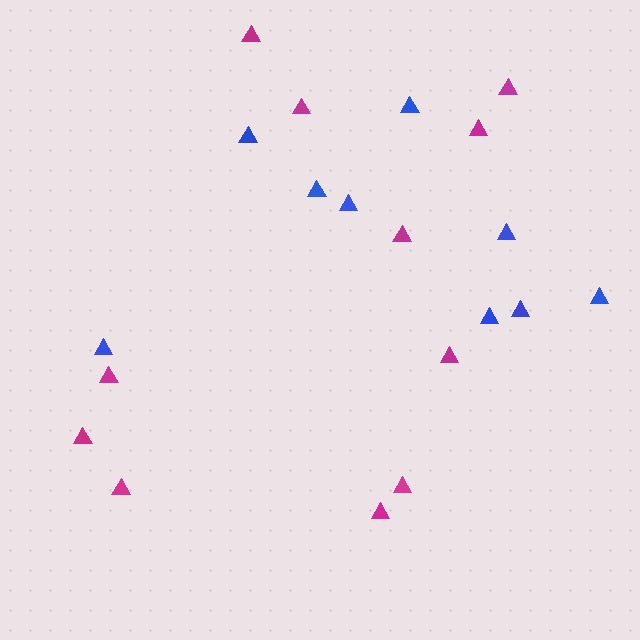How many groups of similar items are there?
There are 2 groups: one group of magenta triangles (11) and one group of blue triangles (9).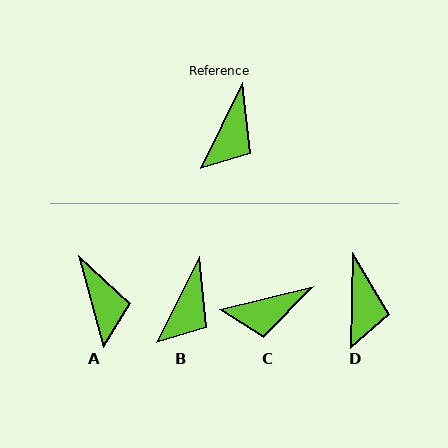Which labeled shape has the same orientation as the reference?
B.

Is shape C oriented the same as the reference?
No, it is off by about 50 degrees.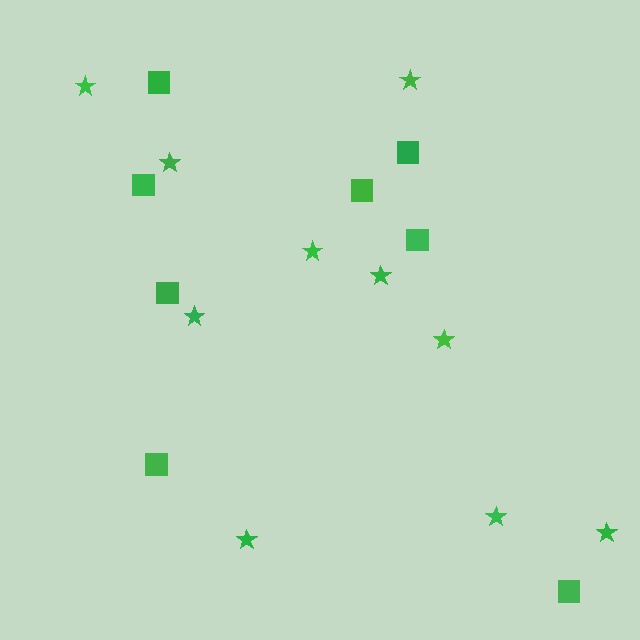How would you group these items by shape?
There are 2 groups: one group of stars (10) and one group of squares (8).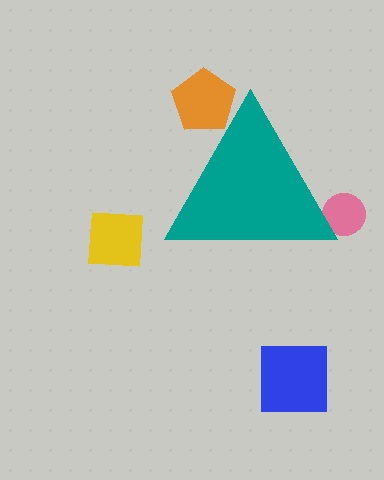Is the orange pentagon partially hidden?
Yes, the orange pentagon is partially hidden behind the teal triangle.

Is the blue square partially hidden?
No, the blue square is fully visible.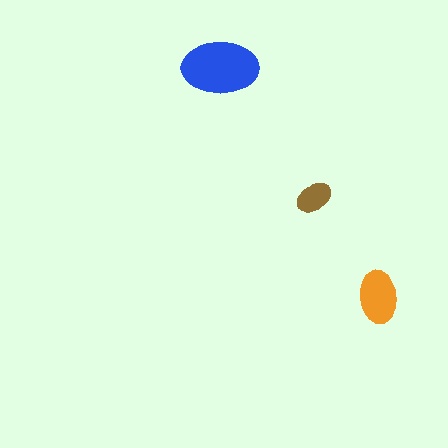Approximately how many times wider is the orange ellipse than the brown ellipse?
About 1.5 times wider.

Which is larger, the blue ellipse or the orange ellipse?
The blue one.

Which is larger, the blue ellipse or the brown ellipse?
The blue one.